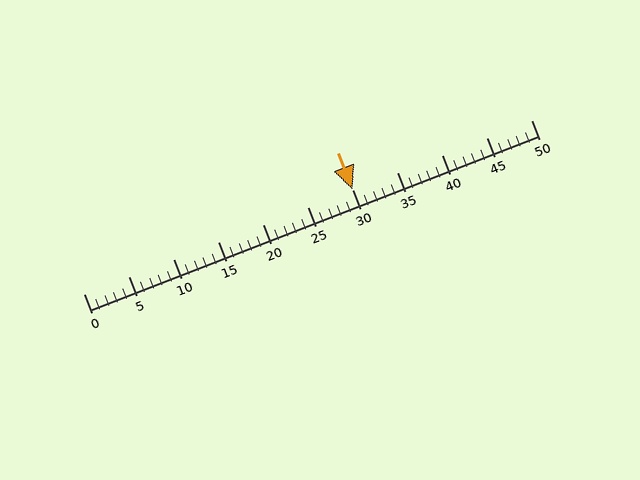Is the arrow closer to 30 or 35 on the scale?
The arrow is closer to 30.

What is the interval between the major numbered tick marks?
The major tick marks are spaced 5 units apart.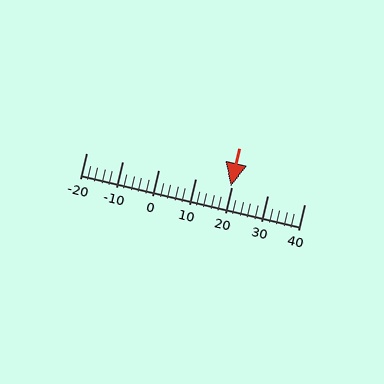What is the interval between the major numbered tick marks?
The major tick marks are spaced 10 units apart.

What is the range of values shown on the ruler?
The ruler shows values from -20 to 40.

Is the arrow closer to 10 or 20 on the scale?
The arrow is closer to 20.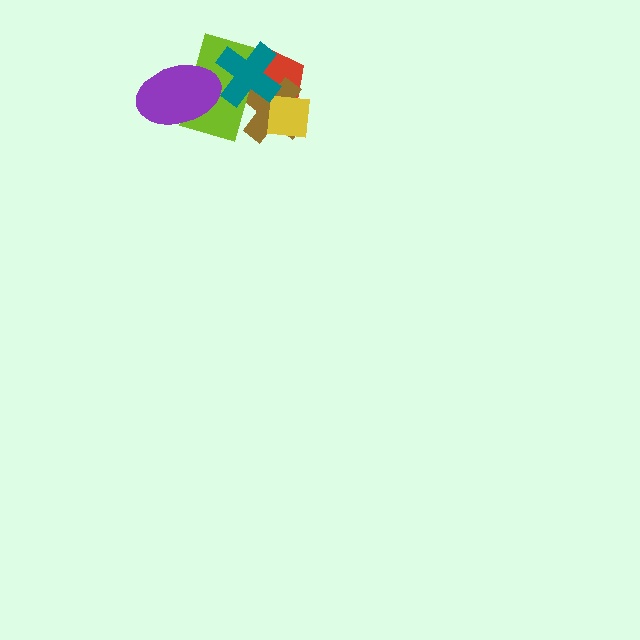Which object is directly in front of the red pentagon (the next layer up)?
The brown cross is directly in front of the red pentagon.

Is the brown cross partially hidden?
Yes, it is partially covered by another shape.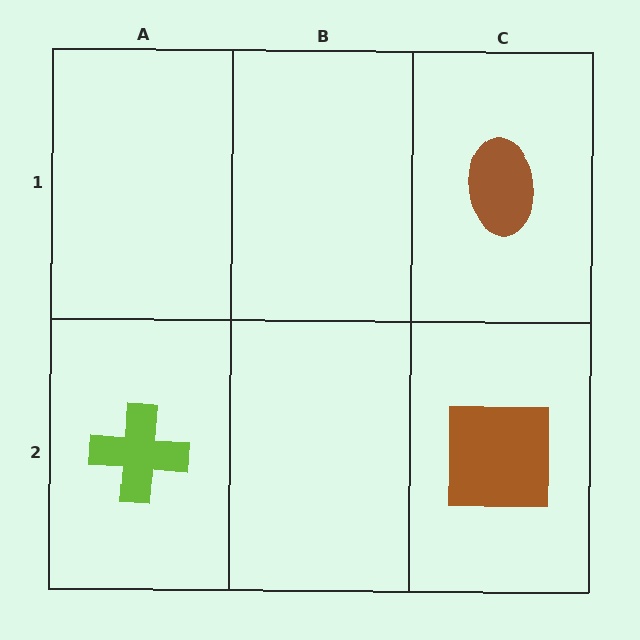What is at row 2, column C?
A brown square.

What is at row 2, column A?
A lime cross.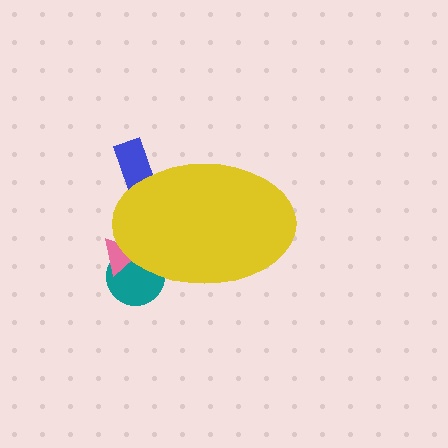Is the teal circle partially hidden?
Yes, the teal circle is partially hidden behind the yellow ellipse.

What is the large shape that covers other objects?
A yellow ellipse.